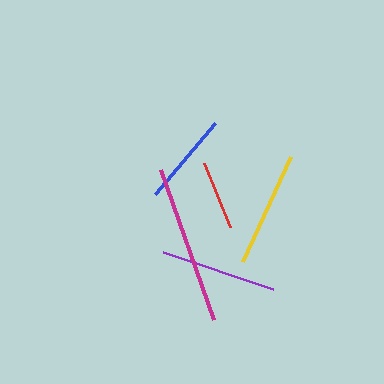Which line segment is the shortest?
The red line is the shortest at approximately 69 pixels.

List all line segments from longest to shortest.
From longest to shortest: magenta, purple, yellow, blue, red.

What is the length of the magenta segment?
The magenta segment is approximately 159 pixels long.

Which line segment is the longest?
The magenta line is the longest at approximately 159 pixels.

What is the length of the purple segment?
The purple segment is approximately 115 pixels long.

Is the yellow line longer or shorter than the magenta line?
The magenta line is longer than the yellow line.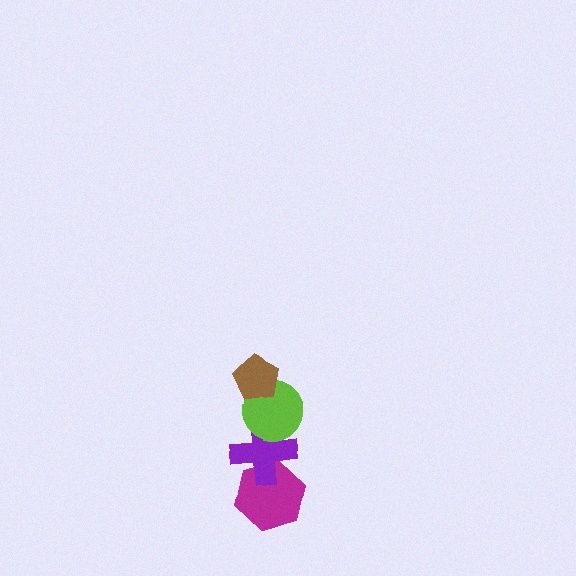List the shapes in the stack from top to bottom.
From top to bottom: the brown pentagon, the lime circle, the purple cross, the magenta hexagon.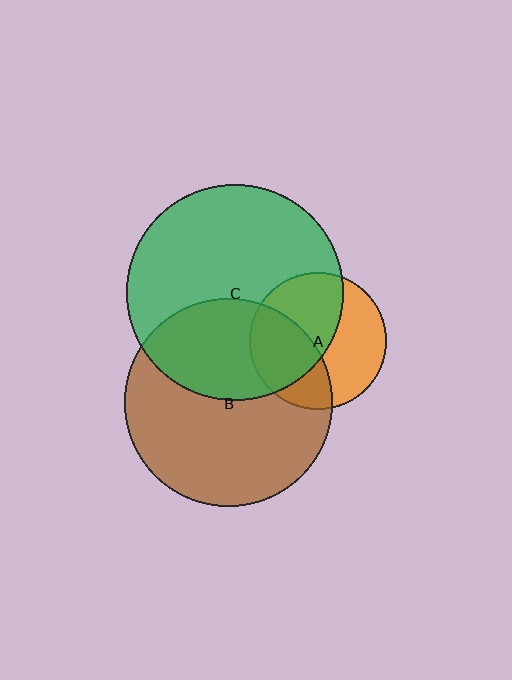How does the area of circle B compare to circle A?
Approximately 2.3 times.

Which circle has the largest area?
Circle C (green).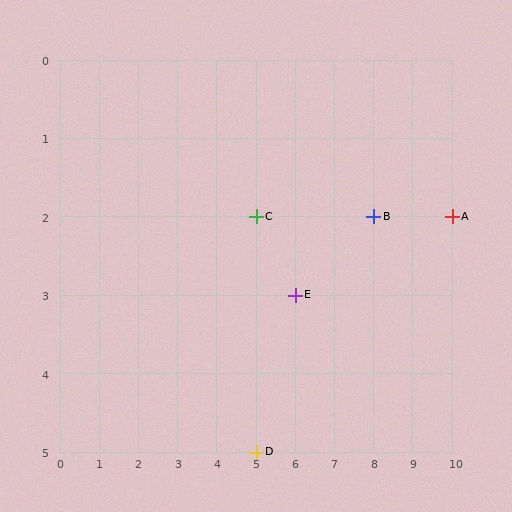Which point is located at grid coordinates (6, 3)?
Point E is at (6, 3).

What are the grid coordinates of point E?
Point E is at grid coordinates (6, 3).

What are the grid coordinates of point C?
Point C is at grid coordinates (5, 2).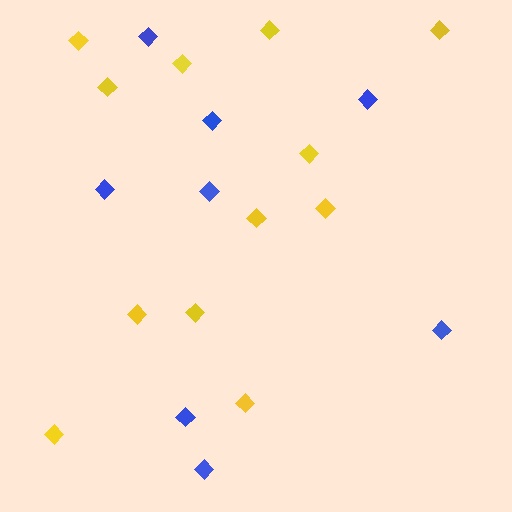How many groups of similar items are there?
There are 2 groups: one group of yellow diamonds (12) and one group of blue diamonds (8).